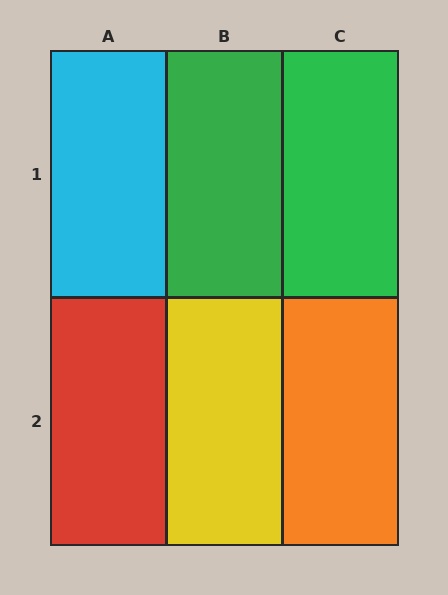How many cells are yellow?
1 cell is yellow.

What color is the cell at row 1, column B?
Green.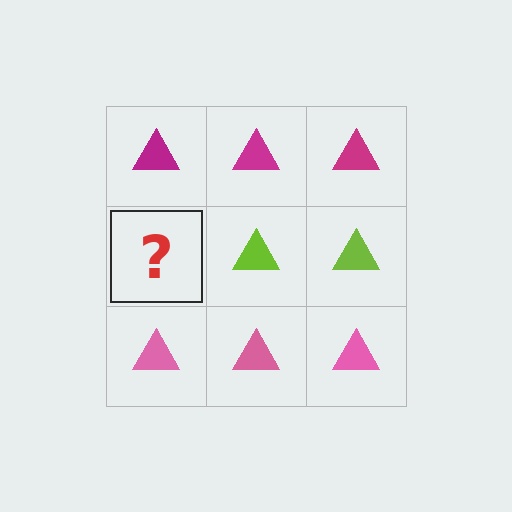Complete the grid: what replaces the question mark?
The question mark should be replaced with a lime triangle.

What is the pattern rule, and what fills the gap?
The rule is that each row has a consistent color. The gap should be filled with a lime triangle.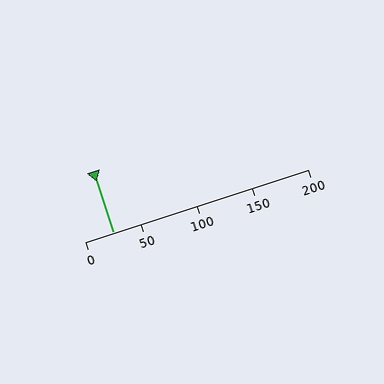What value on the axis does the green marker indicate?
The marker indicates approximately 25.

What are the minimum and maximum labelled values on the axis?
The axis runs from 0 to 200.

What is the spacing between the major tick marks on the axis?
The major ticks are spaced 50 apart.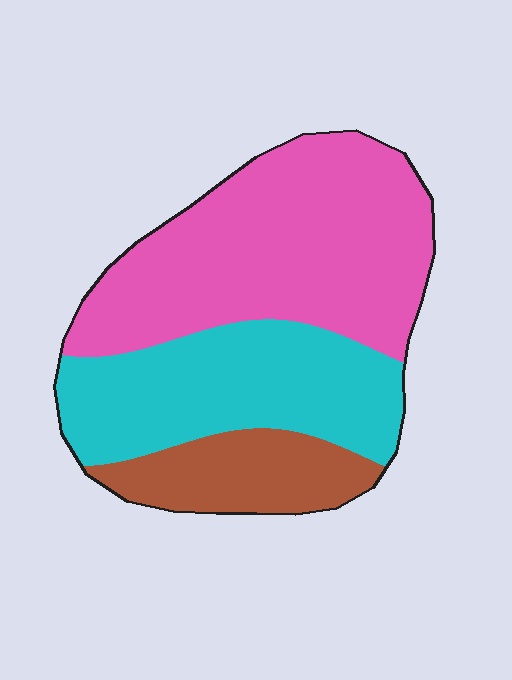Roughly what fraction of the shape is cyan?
Cyan covers about 35% of the shape.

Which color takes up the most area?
Pink, at roughly 50%.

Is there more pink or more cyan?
Pink.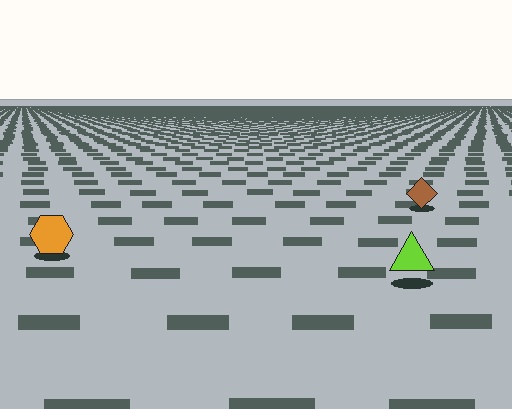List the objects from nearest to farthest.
From nearest to farthest: the lime triangle, the orange hexagon, the brown diamond.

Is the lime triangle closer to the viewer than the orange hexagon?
Yes. The lime triangle is closer — you can tell from the texture gradient: the ground texture is coarser near it.